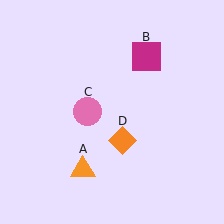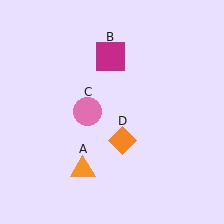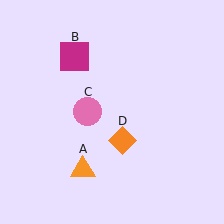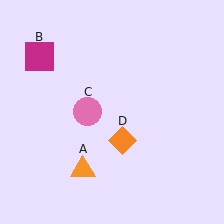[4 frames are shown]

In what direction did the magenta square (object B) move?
The magenta square (object B) moved left.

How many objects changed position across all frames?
1 object changed position: magenta square (object B).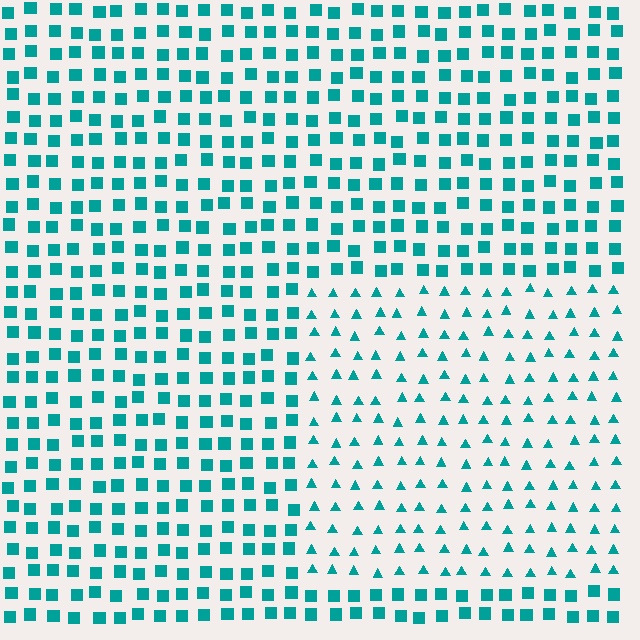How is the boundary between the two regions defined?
The boundary is defined by a change in element shape: triangles inside vs. squares outside. All elements share the same color and spacing.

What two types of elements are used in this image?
The image uses triangles inside the rectangle region and squares outside it.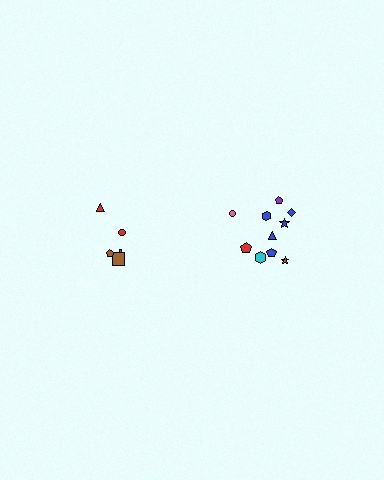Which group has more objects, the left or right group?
The right group.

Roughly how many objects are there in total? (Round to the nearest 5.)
Roughly 15 objects in total.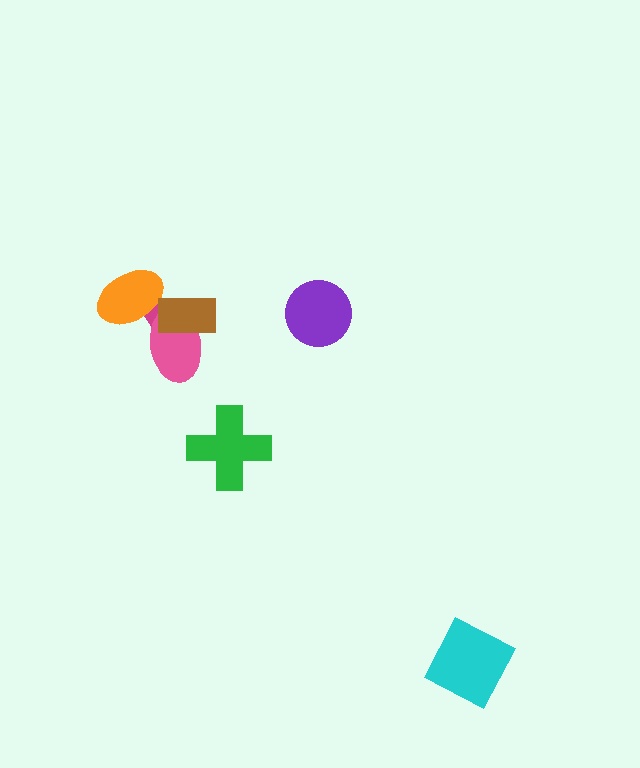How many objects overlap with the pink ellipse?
3 objects overlap with the pink ellipse.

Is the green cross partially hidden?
No, no other shape covers it.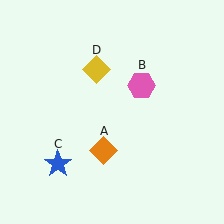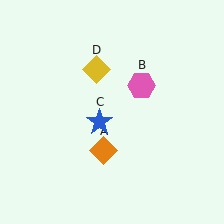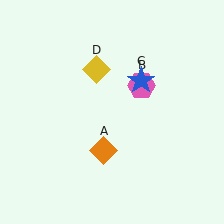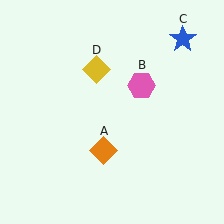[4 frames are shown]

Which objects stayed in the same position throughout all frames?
Orange diamond (object A) and pink hexagon (object B) and yellow diamond (object D) remained stationary.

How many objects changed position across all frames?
1 object changed position: blue star (object C).